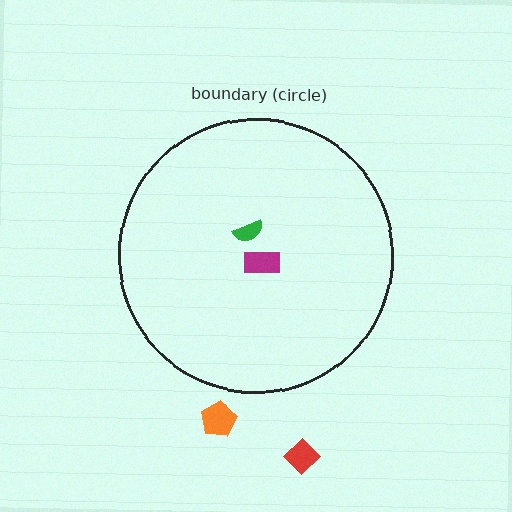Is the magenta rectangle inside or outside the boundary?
Inside.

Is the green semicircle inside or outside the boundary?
Inside.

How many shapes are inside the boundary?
2 inside, 2 outside.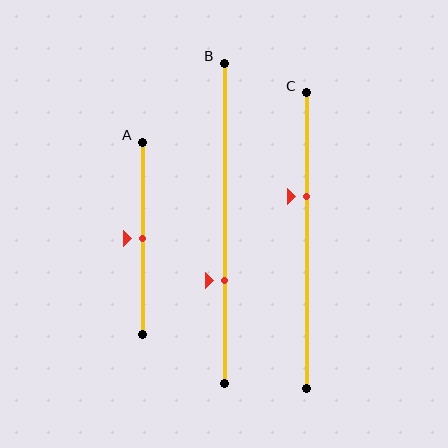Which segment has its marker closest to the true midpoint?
Segment A has its marker closest to the true midpoint.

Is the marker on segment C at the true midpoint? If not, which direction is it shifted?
No, the marker on segment C is shifted upward by about 15% of the segment length.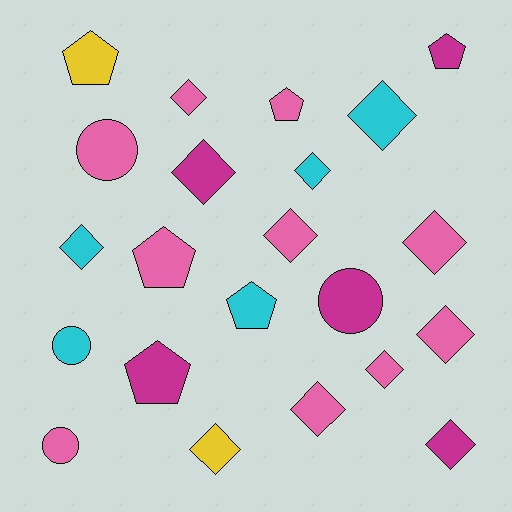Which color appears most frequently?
Pink, with 10 objects.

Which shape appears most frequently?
Diamond, with 12 objects.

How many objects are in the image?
There are 22 objects.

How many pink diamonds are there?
There are 6 pink diamonds.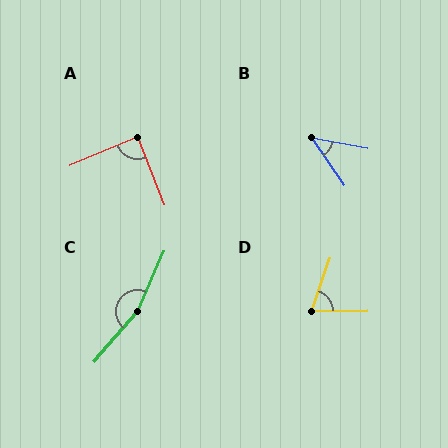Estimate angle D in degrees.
Approximately 70 degrees.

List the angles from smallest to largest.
B (45°), D (70°), A (89°), C (163°).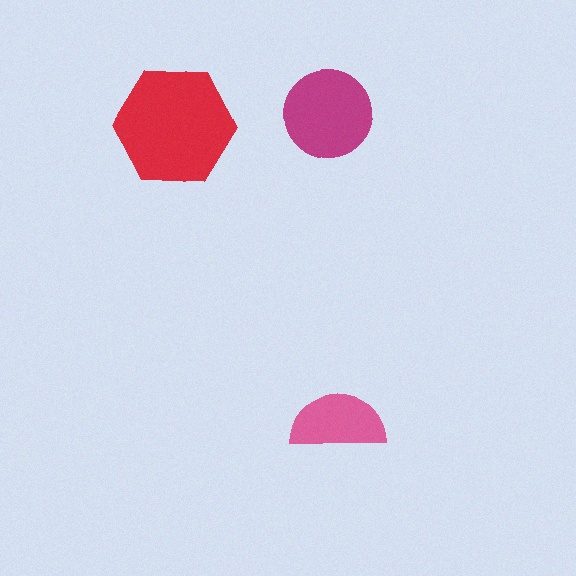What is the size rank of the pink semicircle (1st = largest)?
3rd.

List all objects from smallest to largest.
The pink semicircle, the magenta circle, the red hexagon.